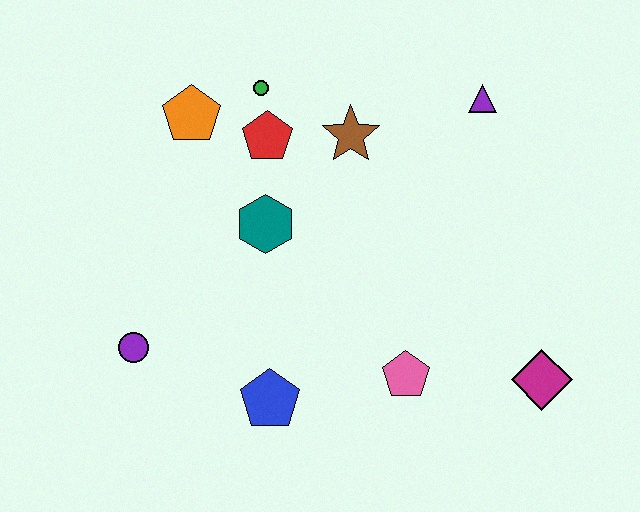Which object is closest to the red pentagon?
The green circle is closest to the red pentagon.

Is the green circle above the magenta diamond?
Yes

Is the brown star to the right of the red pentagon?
Yes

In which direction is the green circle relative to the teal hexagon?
The green circle is above the teal hexagon.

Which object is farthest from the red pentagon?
The magenta diamond is farthest from the red pentagon.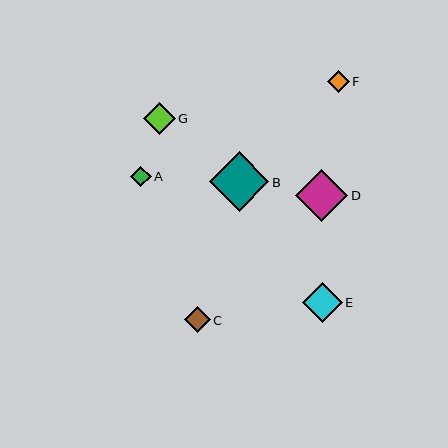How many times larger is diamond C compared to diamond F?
Diamond C is approximately 1.2 times the size of diamond F.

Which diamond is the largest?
Diamond B is the largest with a size of approximately 60 pixels.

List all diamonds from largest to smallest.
From largest to smallest: B, D, E, G, C, F, A.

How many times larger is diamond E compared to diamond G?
Diamond E is approximately 1.3 times the size of diamond G.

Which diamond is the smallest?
Diamond A is the smallest with a size of approximately 20 pixels.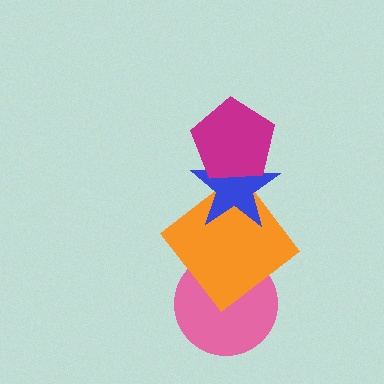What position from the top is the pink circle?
The pink circle is 4th from the top.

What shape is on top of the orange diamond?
The blue star is on top of the orange diamond.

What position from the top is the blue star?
The blue star is 2nd from the top.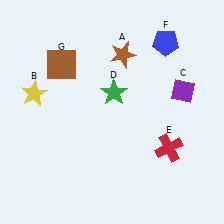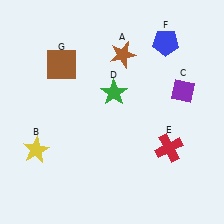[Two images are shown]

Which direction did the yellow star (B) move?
The yellow star (B) moved down.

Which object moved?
The yellow star (B) moved down.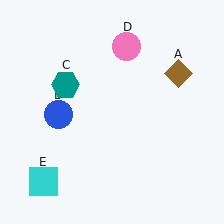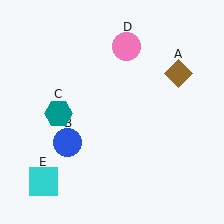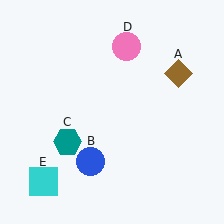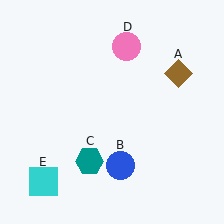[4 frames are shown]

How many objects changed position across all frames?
2 objects changed position: blue circle (object B), teal hexagon (object C).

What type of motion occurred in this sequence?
The blue circle (object B), teal hexagon (object C) rotated counterclockwise around the center of the scene.